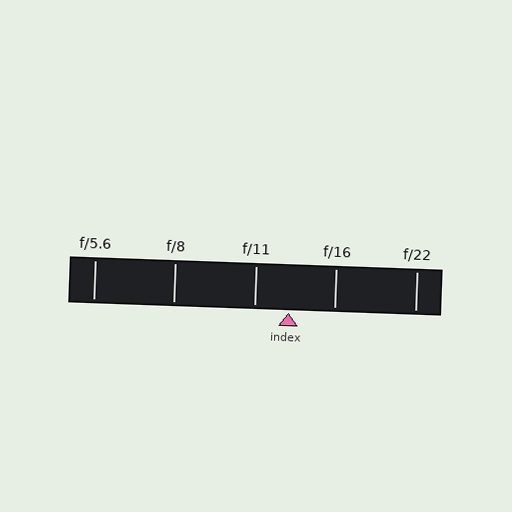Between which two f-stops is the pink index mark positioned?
The index mark is between f/11 and f/16.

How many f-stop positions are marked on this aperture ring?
There are 5 f-stop positions marked.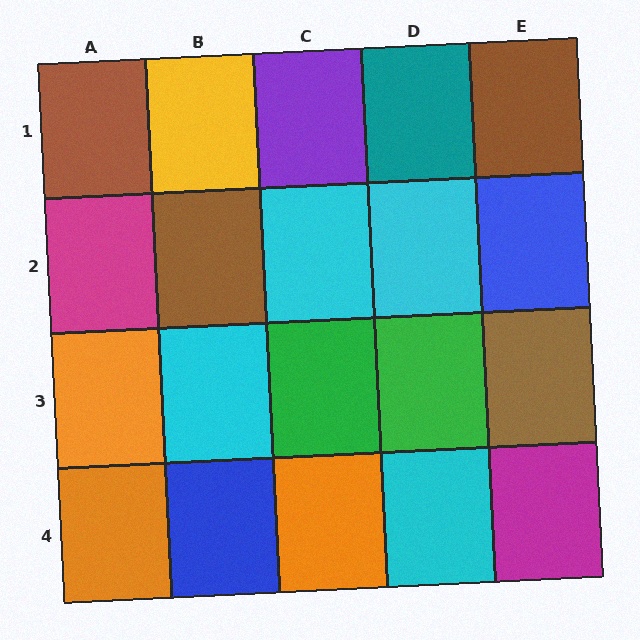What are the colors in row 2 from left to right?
Magenta, brown, cyan, cyan, blue.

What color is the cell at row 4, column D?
Cyan.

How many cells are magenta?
2 cells are magenta.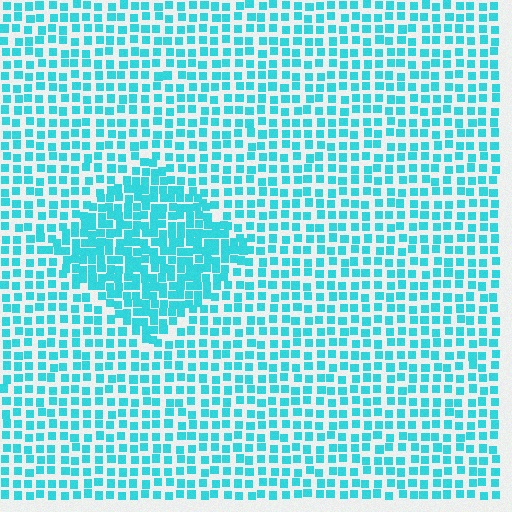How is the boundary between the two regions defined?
The boundary is defined by a change in element density (approximately 1.7x ratio). All elements are the same color, size, and shape.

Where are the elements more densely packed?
The elements are more densely packed inside the diamond boundary.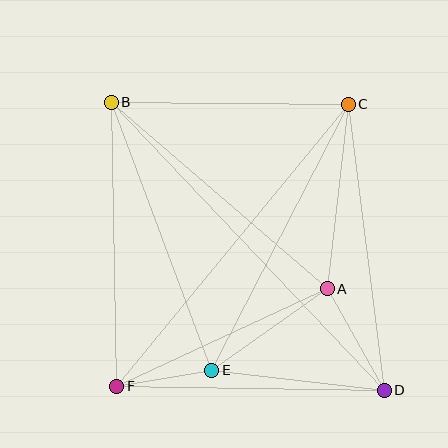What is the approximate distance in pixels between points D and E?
The distance between D and E is approximately 174 pixels.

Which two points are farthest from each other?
Points B and D are farthest from each other.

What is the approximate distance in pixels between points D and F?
The distance between D and F is approximately 268 pixels.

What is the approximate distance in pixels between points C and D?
The distance between C and D is approximately 288 pixels.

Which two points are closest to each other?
Points E and F are closest to each other.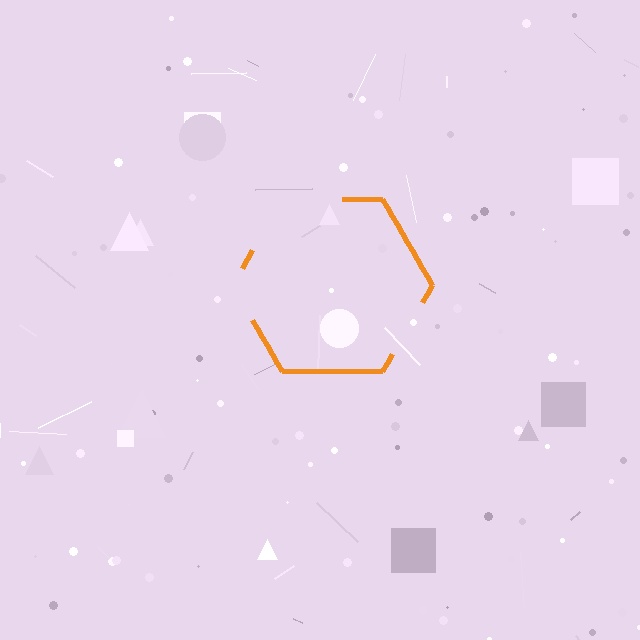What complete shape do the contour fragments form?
The contour fragments form a hexagon.